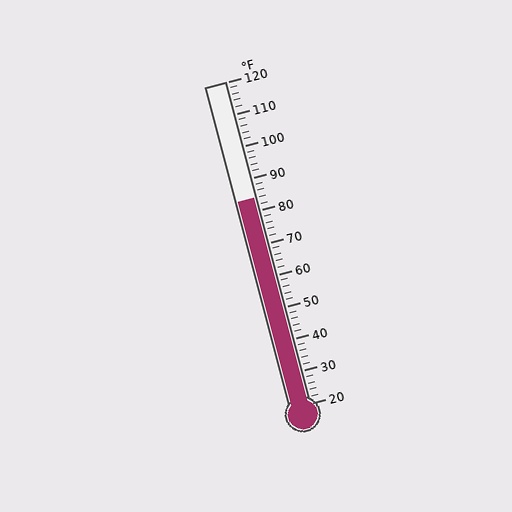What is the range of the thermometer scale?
The thermometer scale ranges from 20°F to 120°F.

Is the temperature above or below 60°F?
The temperature is above 60°F.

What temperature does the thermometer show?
The thermometer shows approximately 84°F.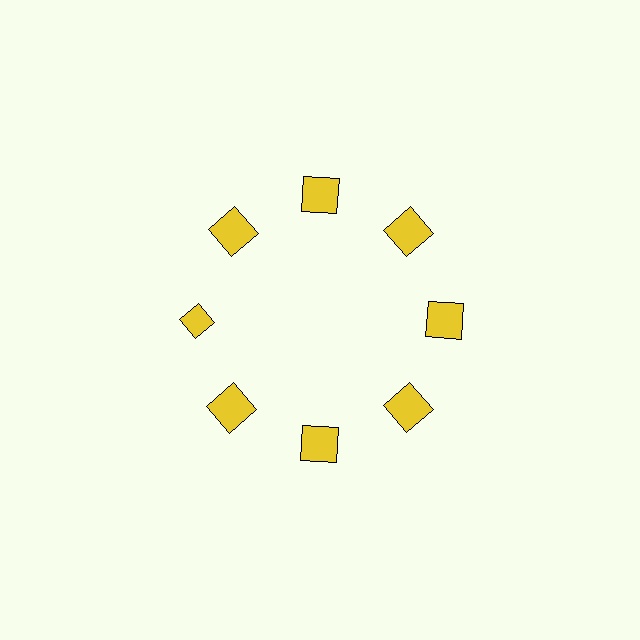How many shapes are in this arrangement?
There are 8 shapes arranged in a ring pattern.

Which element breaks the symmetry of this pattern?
The yellow diamond at roughly the 9 o'clock position breaks the symmetry. All other shapes are yellow squares.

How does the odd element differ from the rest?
It has a different shape: diamond instead of square.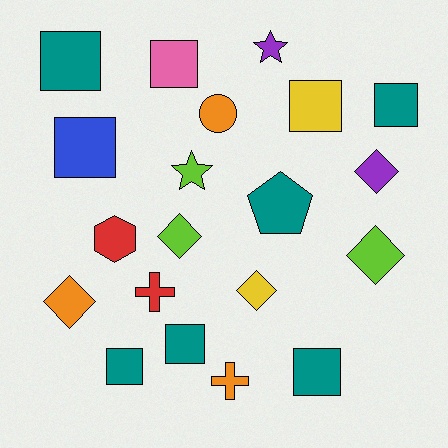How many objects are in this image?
There are 20 objects.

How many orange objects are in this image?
There are 3 orange objects.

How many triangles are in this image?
There are no triangles.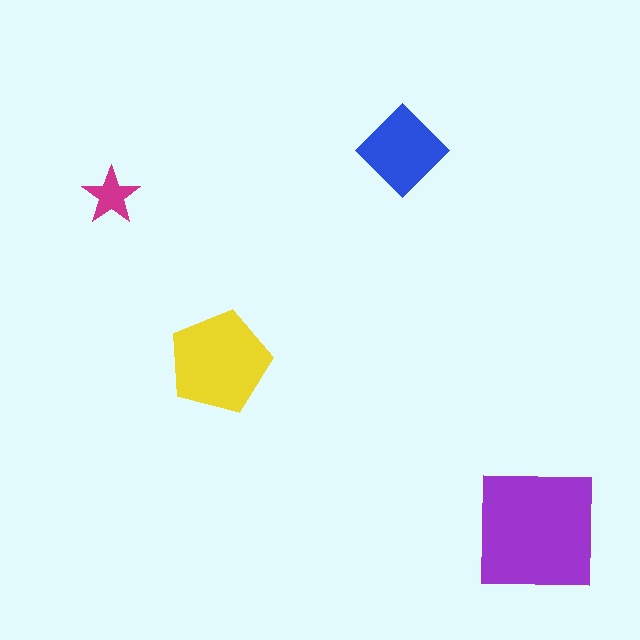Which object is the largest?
The purple square.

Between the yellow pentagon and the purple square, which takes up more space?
The purple square.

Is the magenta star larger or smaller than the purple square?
Smaller.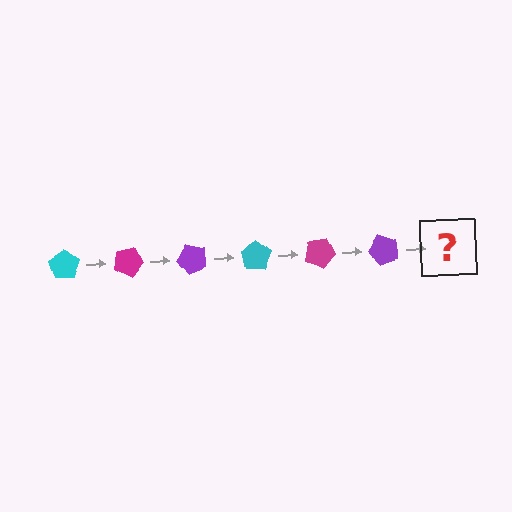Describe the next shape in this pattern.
It should be a cyan pentagon, rotated 150 degrees from the start.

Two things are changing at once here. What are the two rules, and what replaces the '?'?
The two rules are that it rotates 25 degrees each step and the color cycles through cyan, magenta, and purple. The '?' should be a cyan pentagon, rotated 150 degrees from the start.